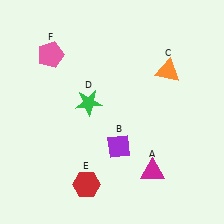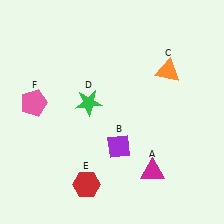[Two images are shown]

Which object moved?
The pink pentagon (F) moved down.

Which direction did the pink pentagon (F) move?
The pink pentagon (F) moved down.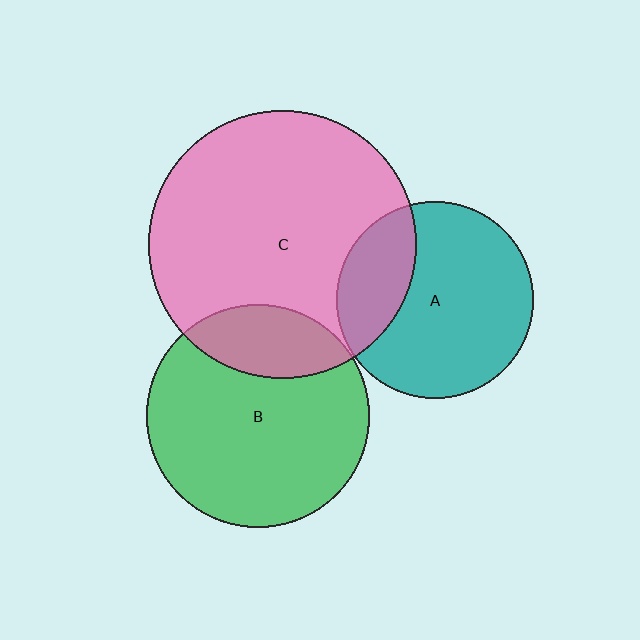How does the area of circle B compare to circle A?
Approximately 1.3 times.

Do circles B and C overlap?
Yes.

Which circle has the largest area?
Circle C (pink).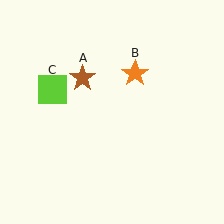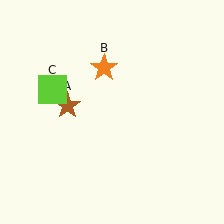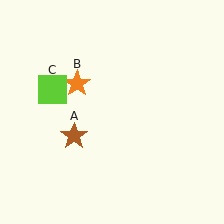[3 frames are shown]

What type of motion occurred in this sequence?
The brown star (object A), orange star (object B) rotated counterclockwise around the center of the scene.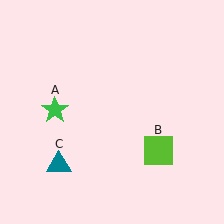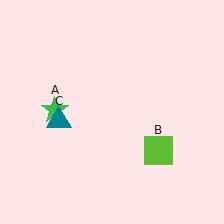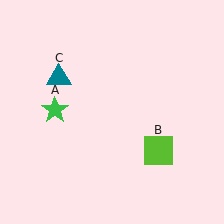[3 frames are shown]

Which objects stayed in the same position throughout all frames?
Green star (object A) and lime square (object B) remained stationary.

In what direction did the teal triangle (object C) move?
The teal triangle (object C) moved up.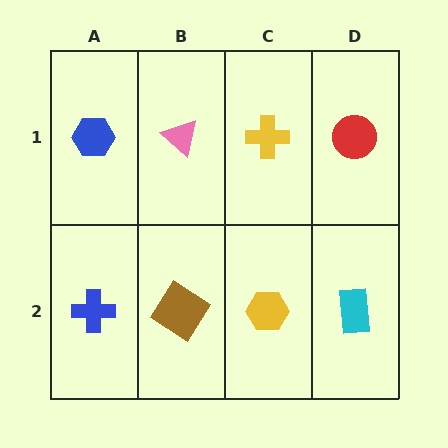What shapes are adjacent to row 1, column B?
A brown diamond (row 2, column B), a blue hexagon (row 1, column A), a yellow cross (row 1, column C).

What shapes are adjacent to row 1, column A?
A blue cross (row 2, column A), a pink triangle (row 1, column B).